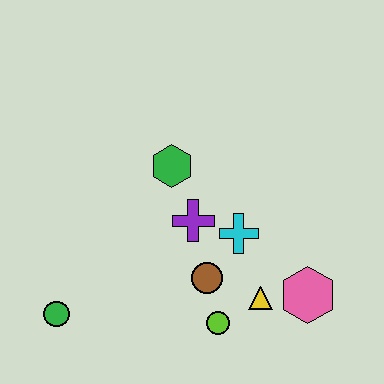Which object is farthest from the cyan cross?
The green circle is farthest from the cyan cross.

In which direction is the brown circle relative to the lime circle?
The brown circle is above the lime circle.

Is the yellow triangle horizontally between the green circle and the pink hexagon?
Yes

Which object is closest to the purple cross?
The cyan cross is closest to the purple cross.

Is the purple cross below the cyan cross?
No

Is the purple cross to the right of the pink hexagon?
No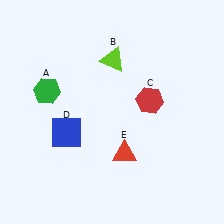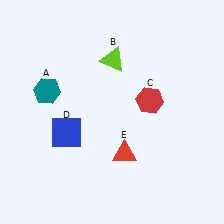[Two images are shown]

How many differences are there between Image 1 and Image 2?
There is 1 difference between the two images.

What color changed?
The hexagon (A) changed from green in Image 1 to teal in Image 2.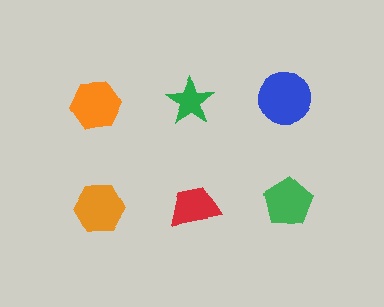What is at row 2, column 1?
An orange hexagon.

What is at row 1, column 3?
A blue circle.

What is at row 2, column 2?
A red trapezoid.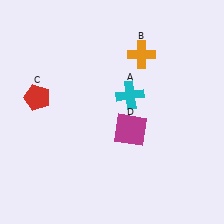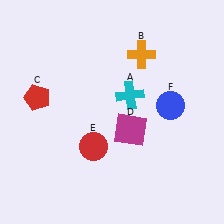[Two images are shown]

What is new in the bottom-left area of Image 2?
A red circle (E) was added in the bottom-left area of Image 2.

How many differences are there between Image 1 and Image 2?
There are 2 differences between the two images.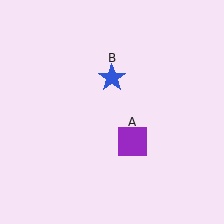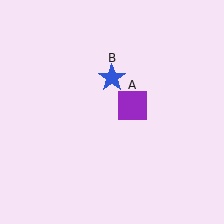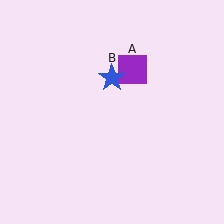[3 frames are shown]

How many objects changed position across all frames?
1 object changed position: purple square (object A).